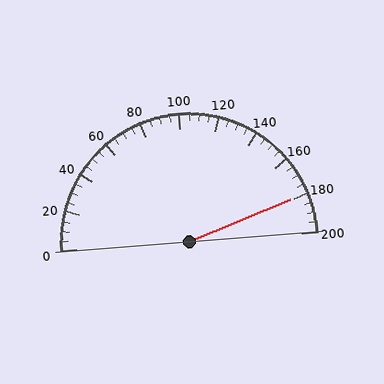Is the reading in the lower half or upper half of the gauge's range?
The reading is in the upper half of the range (0 to 200).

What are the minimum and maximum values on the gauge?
The gauge ranges from 0 to 200.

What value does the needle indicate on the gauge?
The needle indicates approximately 180.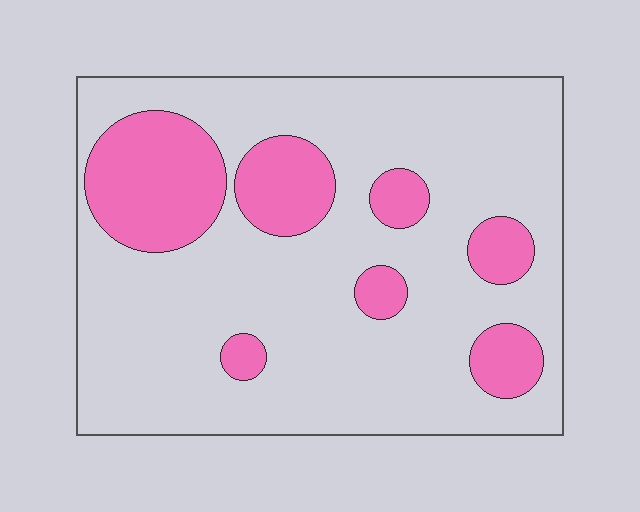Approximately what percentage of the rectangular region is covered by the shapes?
Approximately 20%.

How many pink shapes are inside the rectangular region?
7.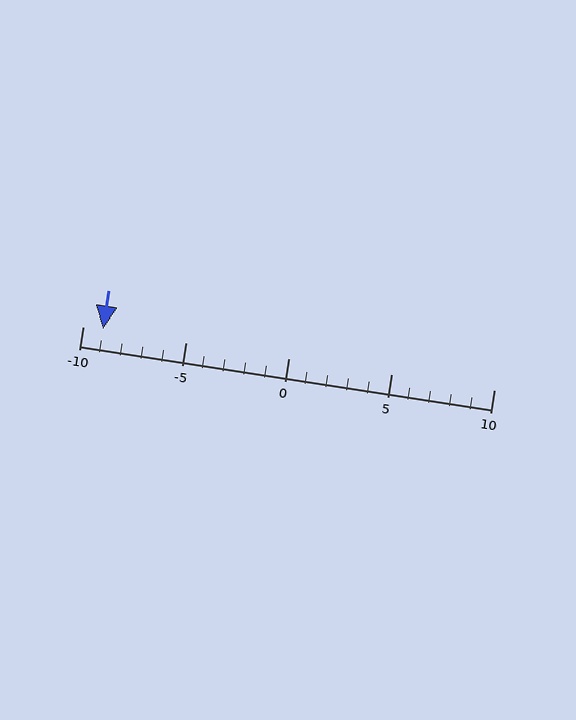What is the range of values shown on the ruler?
The ruler shows values from -10 to 10.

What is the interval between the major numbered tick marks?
The major tick marks are spaced 5 units apart.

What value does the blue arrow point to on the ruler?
The blue arrow points to approximately -9.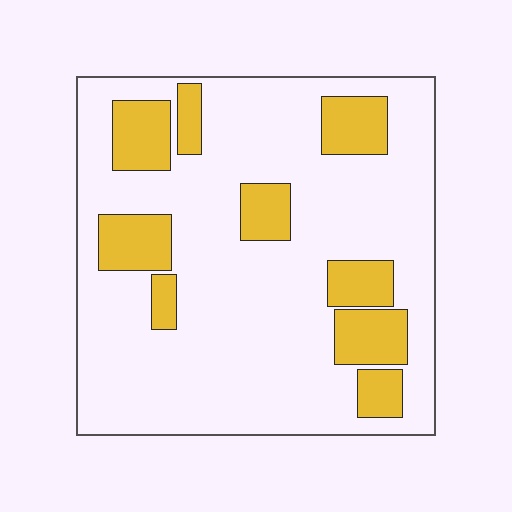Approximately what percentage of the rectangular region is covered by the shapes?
Approximately 20%.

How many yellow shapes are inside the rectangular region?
9.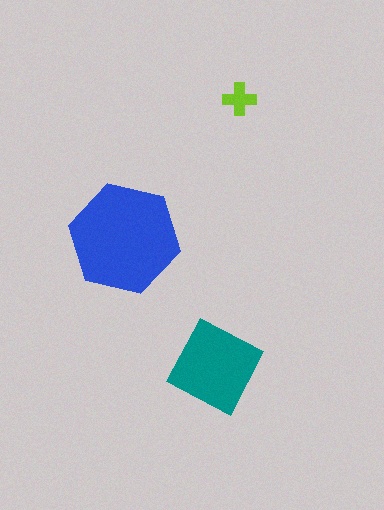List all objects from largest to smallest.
The blue hexagon, the teal square, the lime cross.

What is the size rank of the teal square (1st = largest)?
2nd.